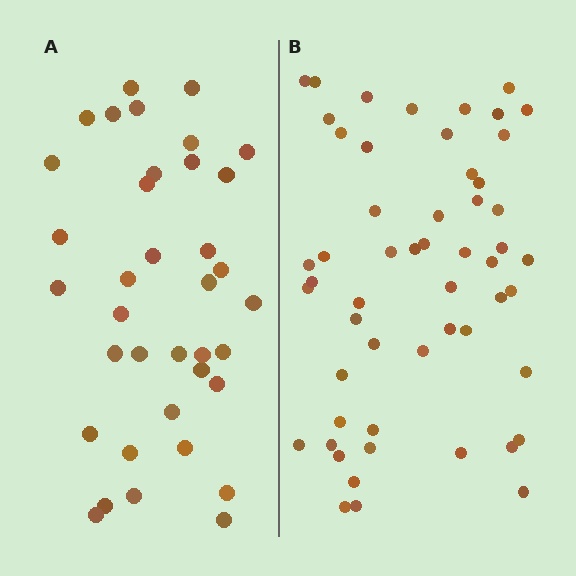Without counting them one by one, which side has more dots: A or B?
Region B (the right region) has more dots.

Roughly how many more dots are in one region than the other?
Region B has approximately 15 more dots than region A.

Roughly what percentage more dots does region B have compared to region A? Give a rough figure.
About 45% more.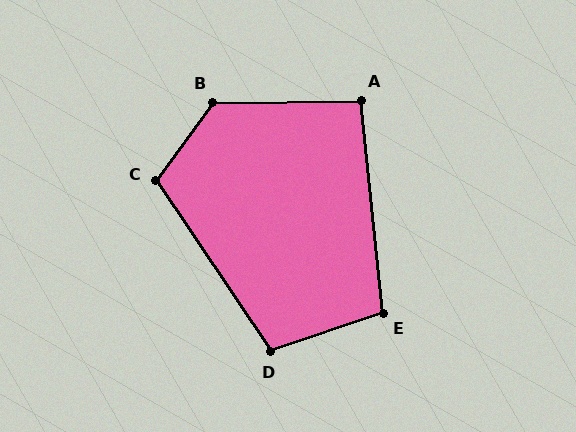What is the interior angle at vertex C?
Approximately 110 degrees (obtuse).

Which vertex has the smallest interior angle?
A, at approximately 95 degrees.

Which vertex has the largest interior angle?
B, at approximately 126 degrees.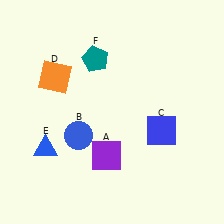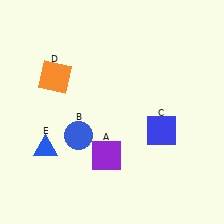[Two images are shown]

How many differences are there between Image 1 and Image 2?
There is 1 difference between the two images.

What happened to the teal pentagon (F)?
The teal pentagon (F) was removed in Image 2. It was in the top-left area of Image 1.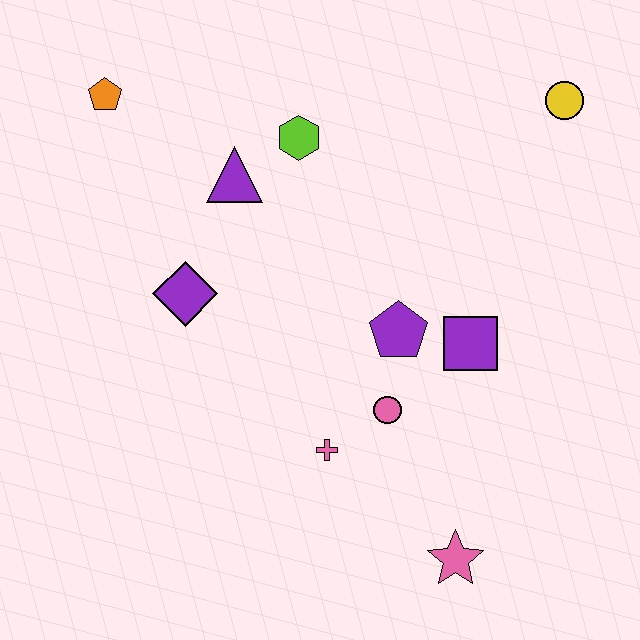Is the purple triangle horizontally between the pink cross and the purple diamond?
Yes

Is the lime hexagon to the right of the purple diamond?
Yes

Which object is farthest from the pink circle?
The orange pentagon is farthest from the pink circle.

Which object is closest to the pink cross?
The pink circle is closest to the pink cross.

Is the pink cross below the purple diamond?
Yes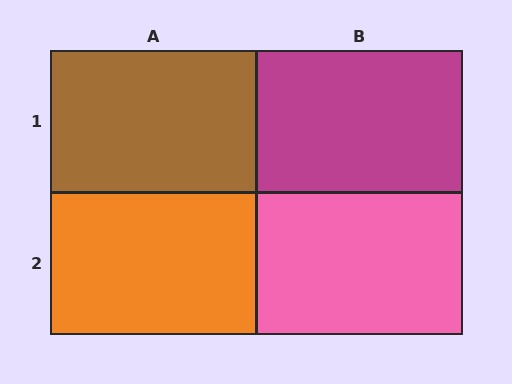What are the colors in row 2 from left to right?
Orange, pink.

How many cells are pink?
1 cell is pink.